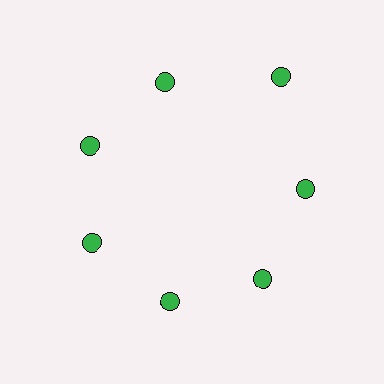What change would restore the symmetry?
The symmetry would be restored by moving it inward, back onto the ring so that all 7 circles sit at equal angles and equal distance from the center.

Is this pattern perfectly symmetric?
No. The 7 green circles are arranged in a ring, but one element near the 1 o'clock position is pushed outward from the center, breaking the 7-fold rotational symmetry.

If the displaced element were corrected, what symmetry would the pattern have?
It would have 7-fold rotational symmetry — the pattern would map onto itself every 51 degrees.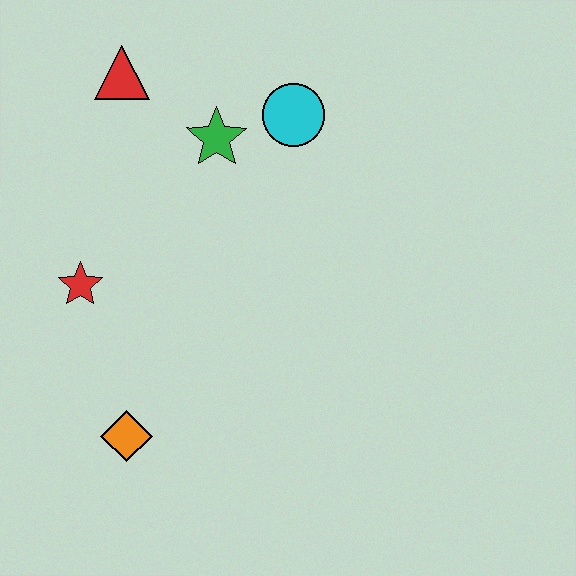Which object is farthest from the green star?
The orange diamond is farthest from the green star.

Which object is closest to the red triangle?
The green star is closest to the red triangle.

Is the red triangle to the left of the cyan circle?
Yes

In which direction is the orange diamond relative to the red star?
The orange diamond is below the red star.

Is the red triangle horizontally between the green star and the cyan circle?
No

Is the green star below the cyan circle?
Yes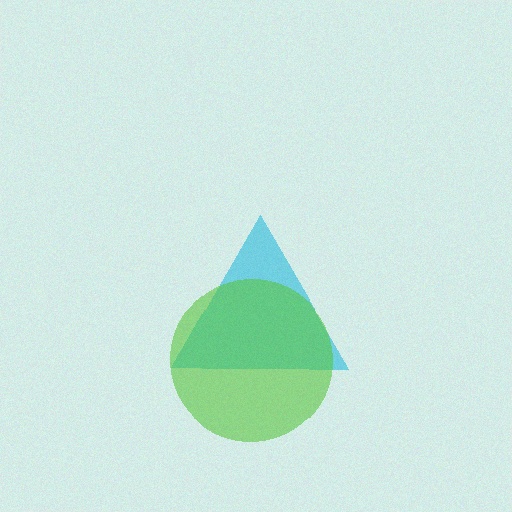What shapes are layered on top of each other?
The layered shapes are: a cyan triangle, a lime circle.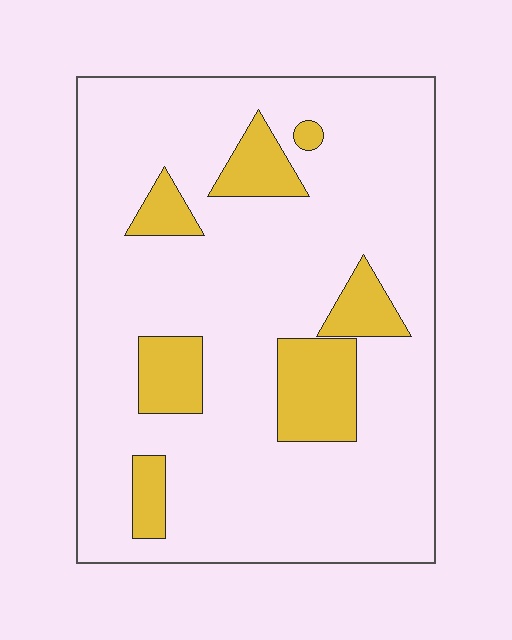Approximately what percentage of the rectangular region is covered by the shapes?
Approximately 15%.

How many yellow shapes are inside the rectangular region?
7.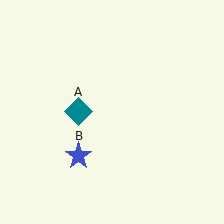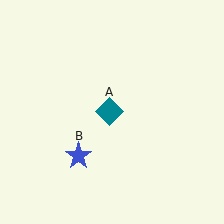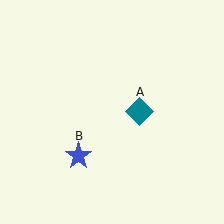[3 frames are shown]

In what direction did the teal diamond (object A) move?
The teal diamond (object A) moved right.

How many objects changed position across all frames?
1 object changed position: teal diamond (object A).